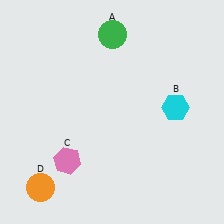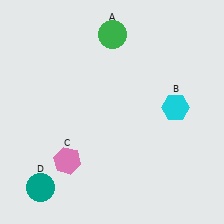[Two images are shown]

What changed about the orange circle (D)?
In Image 1, D is orange. In Image 2, it changed to teal.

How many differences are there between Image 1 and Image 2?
There is 1 difference between the two images.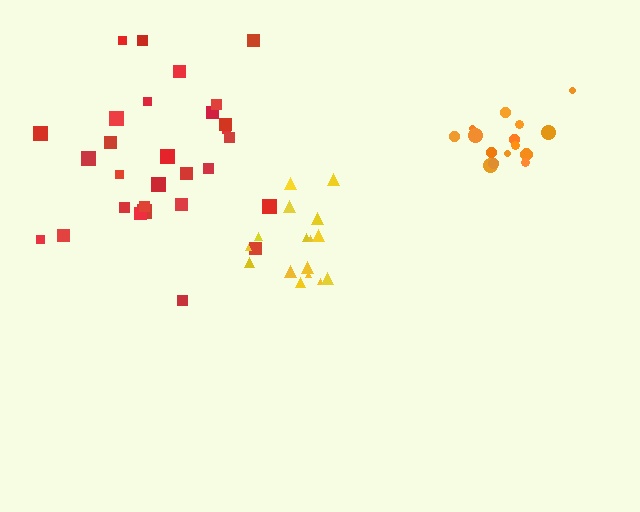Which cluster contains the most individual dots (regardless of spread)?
Red (29).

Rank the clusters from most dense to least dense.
orange, yellow, red.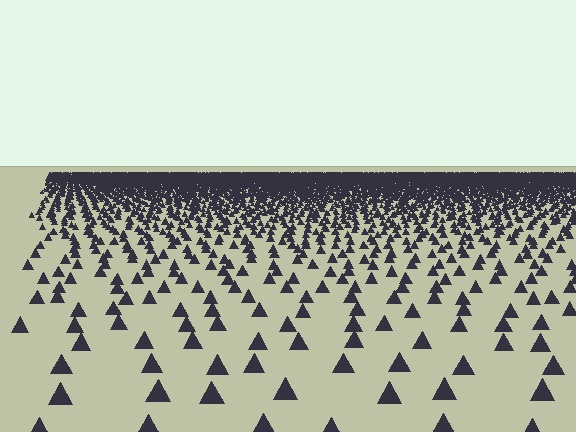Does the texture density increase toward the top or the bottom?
Density increases toward the top.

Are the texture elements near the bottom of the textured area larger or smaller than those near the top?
Larger. Near the bottom, elements are closer to the viewer and appear at a bigger on-screen size.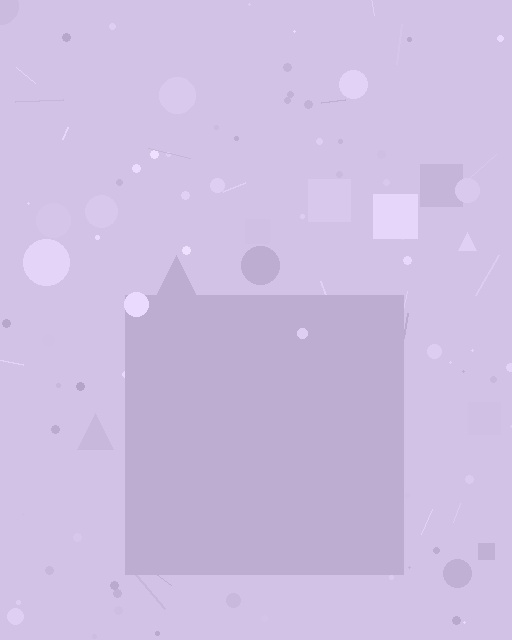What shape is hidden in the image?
A square is hidden in the image.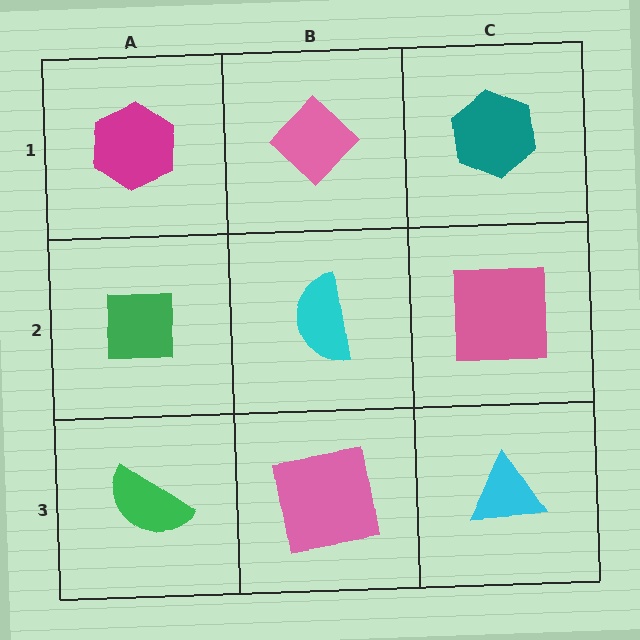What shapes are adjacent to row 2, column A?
A magenta hexagon (row 1, column A), a green semicircle (row 3, column A), a cyan semicircle (row 2, column B).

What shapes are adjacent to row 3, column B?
A cyan semicircle (row 2, column B), a green semicircle (row 3, column A), a cyan triangle (row 3, column C).